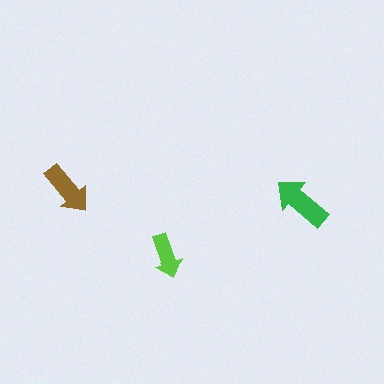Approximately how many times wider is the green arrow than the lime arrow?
About 1.5 times wider.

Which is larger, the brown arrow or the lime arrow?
The brown one.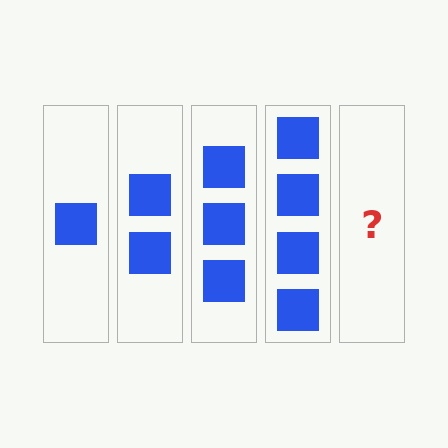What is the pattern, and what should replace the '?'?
The pattern is that each step adds one more square. The '?' should be 5 squares.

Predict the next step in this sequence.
The next step is 5 squares.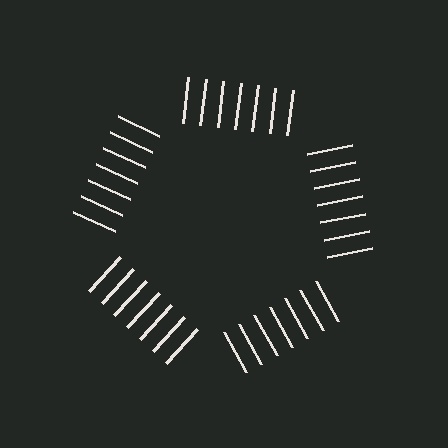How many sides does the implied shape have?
5 sides — the line-ends trace a pentagon.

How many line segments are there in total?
35 — 7 along each of the 5 edges.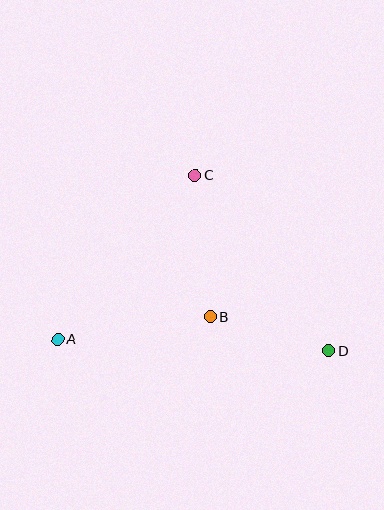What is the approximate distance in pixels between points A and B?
The distance between A and B is approximately 153 pixels.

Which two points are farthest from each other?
Points A and D are farthest from each other.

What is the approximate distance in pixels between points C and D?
The distance between C and D is approximately 220 pixels.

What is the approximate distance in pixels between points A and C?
The distance between A and C is approximately 214 pixels.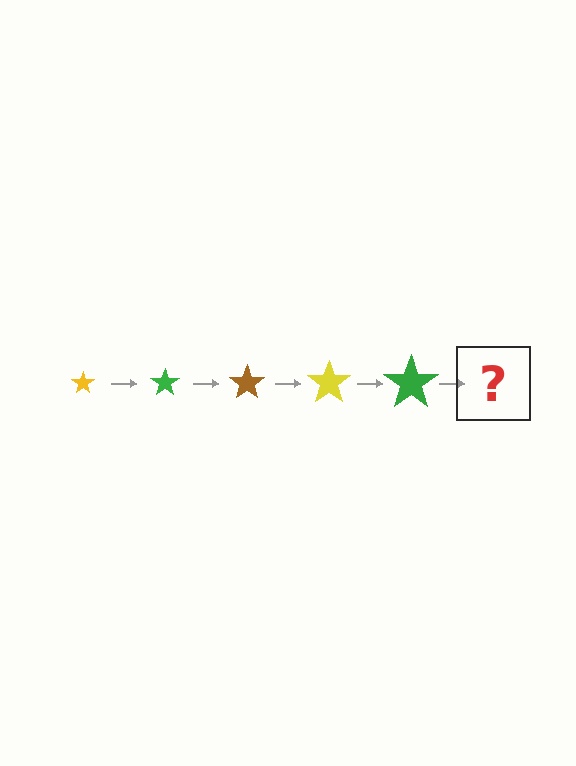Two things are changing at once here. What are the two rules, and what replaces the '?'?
The two rules are that the star grows larger each step and the color cycles through yellow, green, and brown. The '?' should be a brown star, larger than the previous one.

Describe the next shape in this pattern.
It should be a brown star, larger than the previous one.